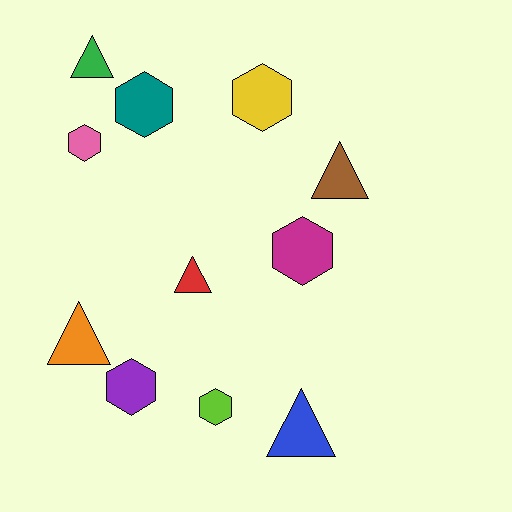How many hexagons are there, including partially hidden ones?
There are 6 hexagons.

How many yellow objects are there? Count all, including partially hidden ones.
There is 1 yellow object.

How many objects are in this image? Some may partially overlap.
There are 11 objects.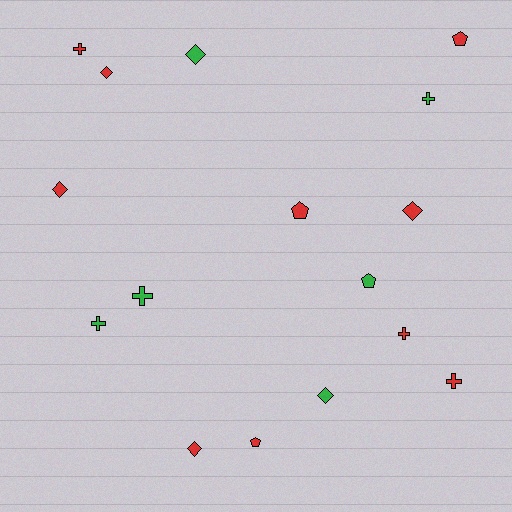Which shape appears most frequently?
Diamond, with 6 objects.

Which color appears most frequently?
Red, with 10 objects.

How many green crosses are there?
There are 3 green crosses.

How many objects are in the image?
There are 16 objects.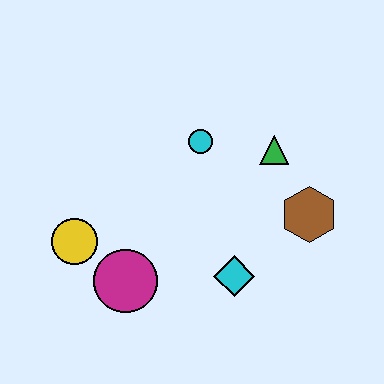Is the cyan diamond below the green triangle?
Yes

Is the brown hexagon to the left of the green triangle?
No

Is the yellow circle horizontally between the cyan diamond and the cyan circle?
No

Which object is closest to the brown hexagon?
The green triangle is closest to the brown hexagon.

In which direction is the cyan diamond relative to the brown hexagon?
The cyan diamond is to the left of the brown hexagon.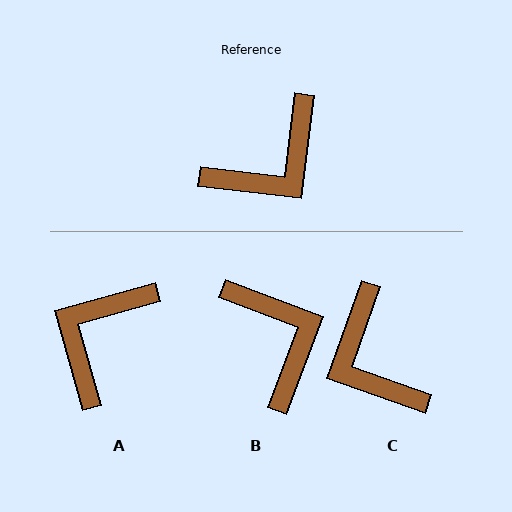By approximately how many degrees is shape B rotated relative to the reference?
Approximately 76 degrees counter-clockwise.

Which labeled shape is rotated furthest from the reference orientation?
A, about 157 degrees away.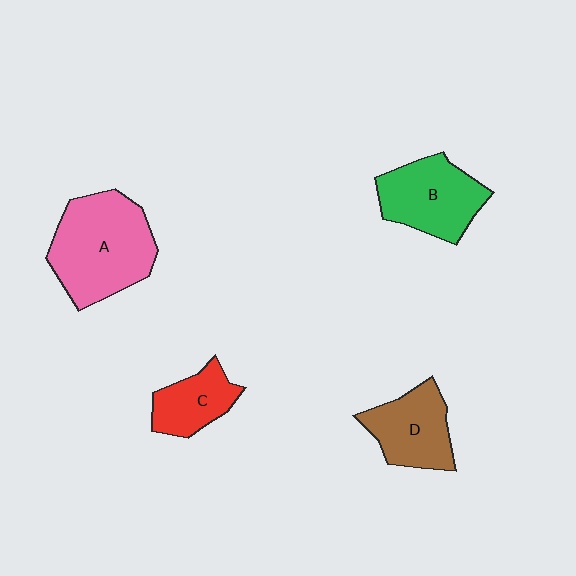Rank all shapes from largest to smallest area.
From largest to smallest: A (pink), B (green), D (brown), C (red).